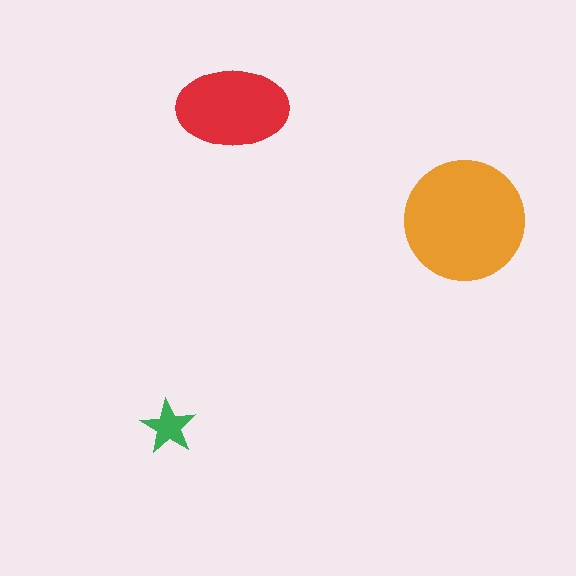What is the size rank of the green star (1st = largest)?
3rd.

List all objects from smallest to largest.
The green star, the red ellipse, the orange circle.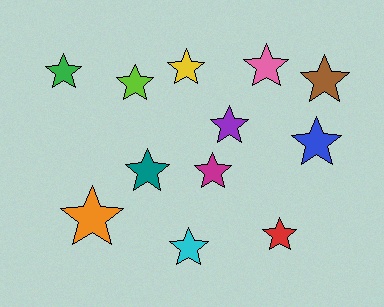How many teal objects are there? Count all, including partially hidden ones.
There is 1 teal object.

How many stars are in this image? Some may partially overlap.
There are 12 stars.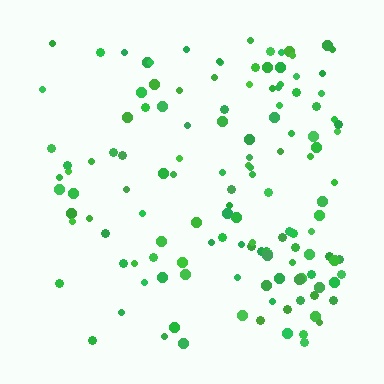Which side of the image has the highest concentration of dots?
The right.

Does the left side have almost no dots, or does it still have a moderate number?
Still a moderate number, just noticeably fewer than the right.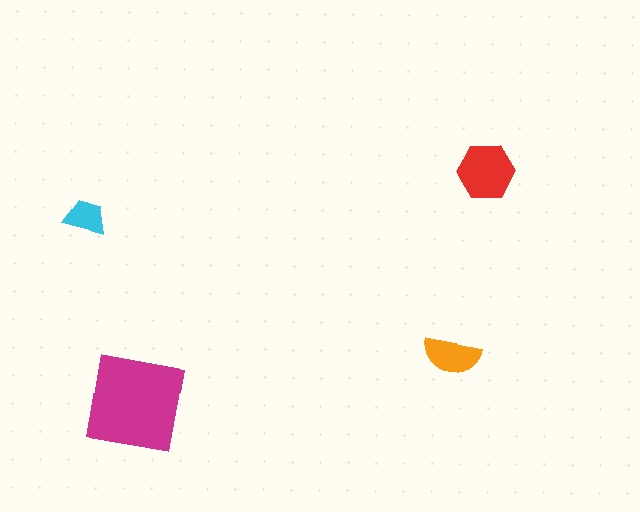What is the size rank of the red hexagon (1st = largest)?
2nd.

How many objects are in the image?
There are 4 objects in the image.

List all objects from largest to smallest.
The magenta square, the red hexagon, the orange semicircle, the cyan trapezoid.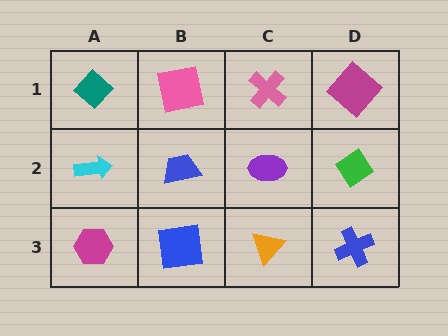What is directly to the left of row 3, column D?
An orange triangle.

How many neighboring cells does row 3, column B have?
3.